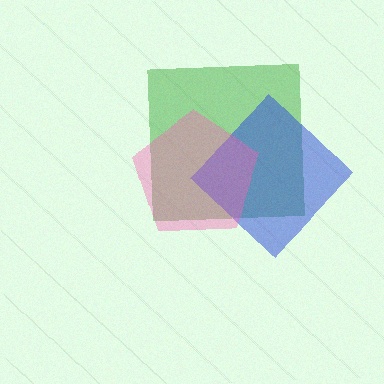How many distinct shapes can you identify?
There are 3 distinct shapes: a green square, a blue diamond, a pink pentagon.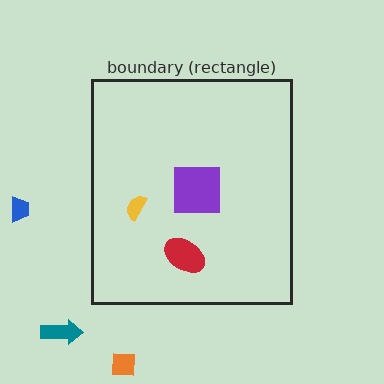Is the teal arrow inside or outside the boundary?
Outside.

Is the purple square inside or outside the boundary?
Inside.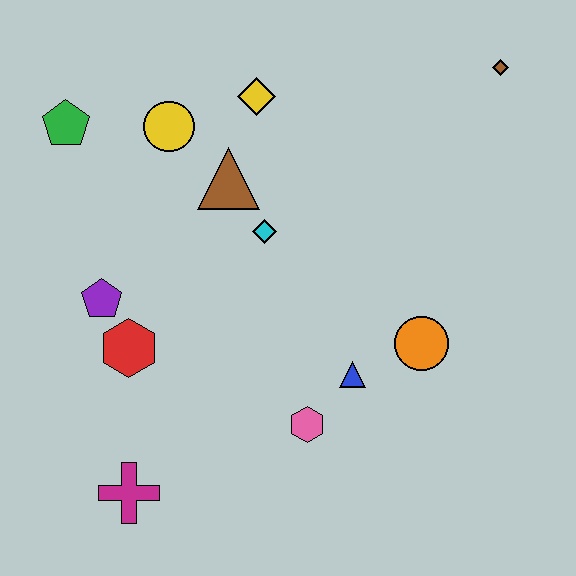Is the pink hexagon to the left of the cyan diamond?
No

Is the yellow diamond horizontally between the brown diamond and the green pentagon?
Yes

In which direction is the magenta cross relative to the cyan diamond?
The magenta cross is below the cyan diamond.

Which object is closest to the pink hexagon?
The blue triangle is closest to the pink hexagon.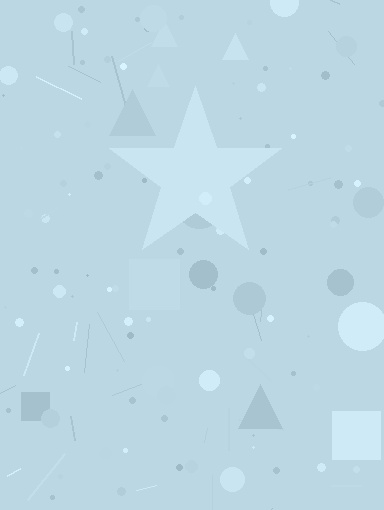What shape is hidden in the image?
A star is hidden in the image.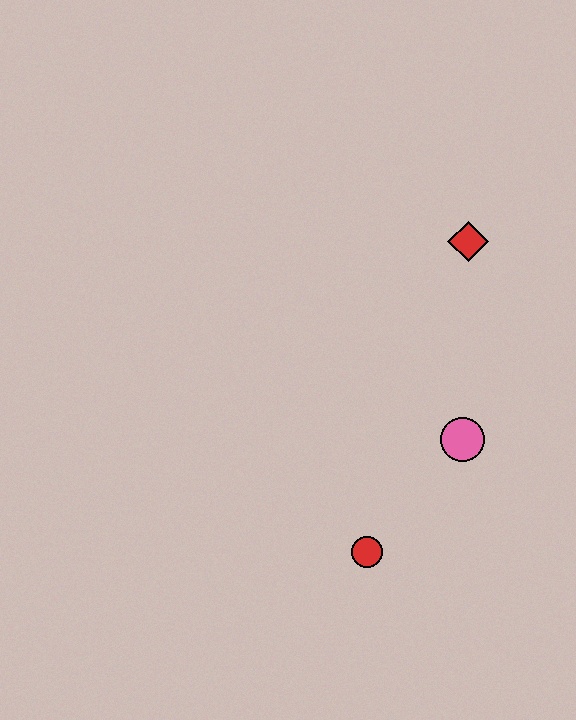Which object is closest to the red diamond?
The pink circle is closest to the red diamond.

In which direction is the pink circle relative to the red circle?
The pink circle is above the red circle.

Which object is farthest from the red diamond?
The red circle is farthest from the red diamond.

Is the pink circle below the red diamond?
Yes